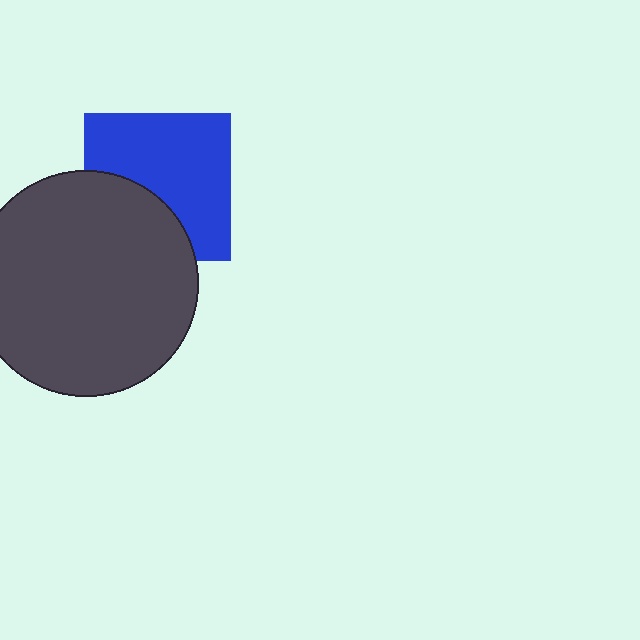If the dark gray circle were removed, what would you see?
You would see the complete blue square.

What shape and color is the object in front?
The object in front is a dark gray circle.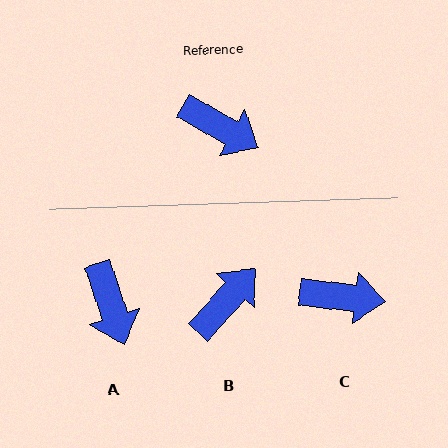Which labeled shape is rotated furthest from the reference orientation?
B, about 77 degrees away.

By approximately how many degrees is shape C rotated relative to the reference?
Approximately 22 degrees counter-clockwise.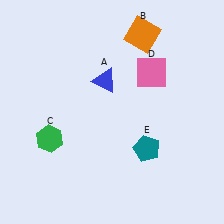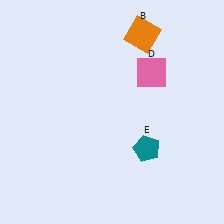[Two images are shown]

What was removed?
The blue triangle (A), the green hexagon (C) were removed in Image 2.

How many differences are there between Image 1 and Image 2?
There are 2 differences between the two images.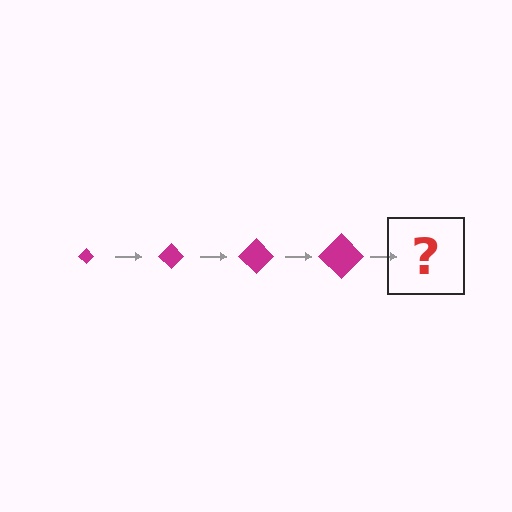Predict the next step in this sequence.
The next step is a magenta diamond, larger than the previous one.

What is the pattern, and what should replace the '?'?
The pattern is that the diamond gets progressively larger each step. The '?' should be a magenta diamond, larger than the previous one.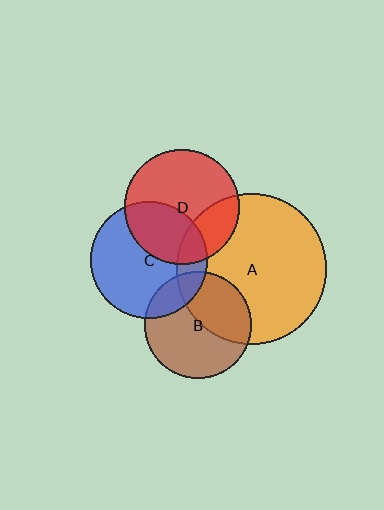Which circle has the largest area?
Circle A (orange).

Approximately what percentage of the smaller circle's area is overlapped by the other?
Approximately 25%.